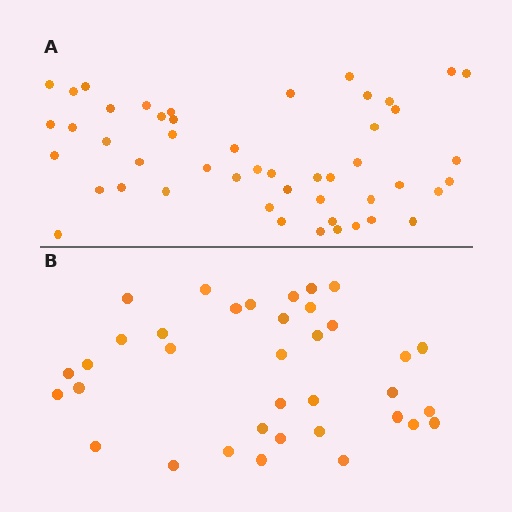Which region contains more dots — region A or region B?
Region A (the top region) has more dots.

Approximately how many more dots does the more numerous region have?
Region A has approximately 15 more dots than region B.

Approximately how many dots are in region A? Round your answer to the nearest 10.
About 50 dots. (The exact count is 49, which rounds to 50.)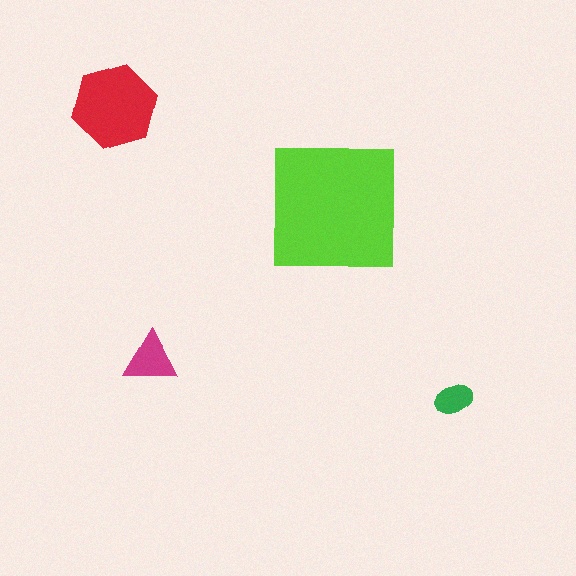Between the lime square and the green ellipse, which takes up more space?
The lime square.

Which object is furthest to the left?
The red hexagon is leftmost.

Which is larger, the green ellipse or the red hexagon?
The red hexagon.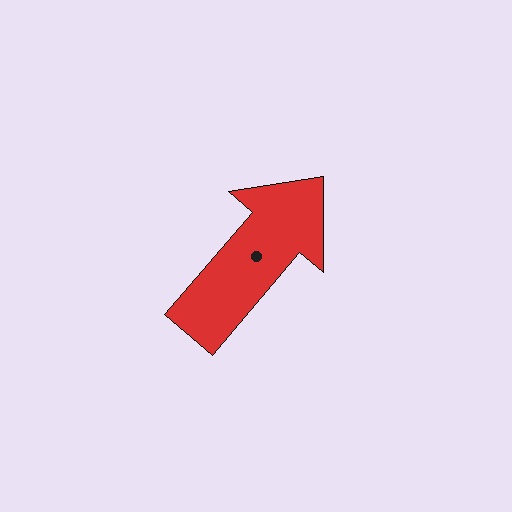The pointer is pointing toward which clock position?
Roughly 1 o'clock.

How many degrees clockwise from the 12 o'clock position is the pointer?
Approximately 40 degrees.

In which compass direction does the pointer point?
Northeast.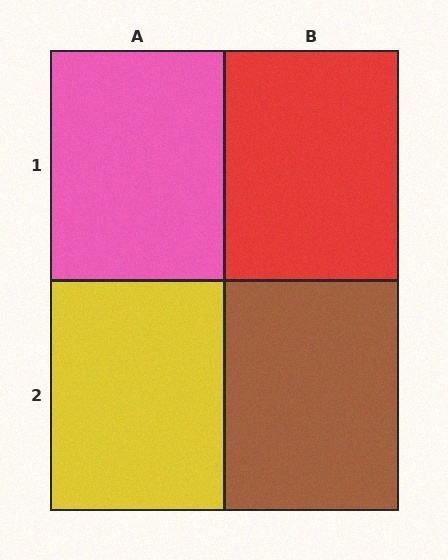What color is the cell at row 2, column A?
Yellow.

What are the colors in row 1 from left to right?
Pink, red.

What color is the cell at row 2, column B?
Brown.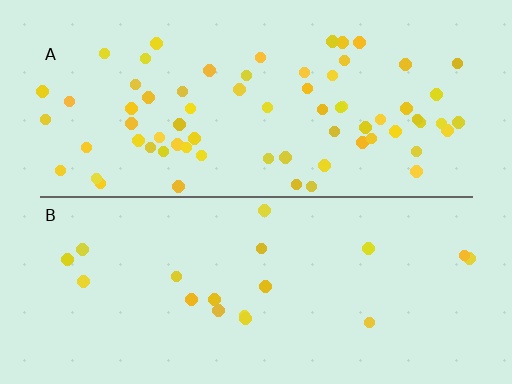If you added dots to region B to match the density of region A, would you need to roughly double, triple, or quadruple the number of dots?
Approximately quadruple.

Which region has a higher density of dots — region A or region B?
A (the top).